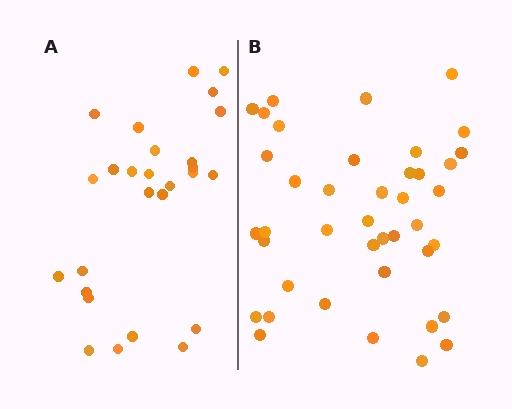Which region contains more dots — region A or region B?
Region B (the right region) has more dots.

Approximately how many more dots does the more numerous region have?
Region B has approximately 15 more dots than region A.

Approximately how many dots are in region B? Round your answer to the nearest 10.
About 40 dots. (The exact count is 41, which rounds to 40.)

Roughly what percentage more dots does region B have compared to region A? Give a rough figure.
About 50% more.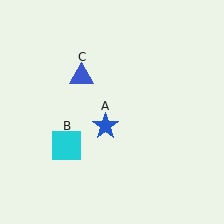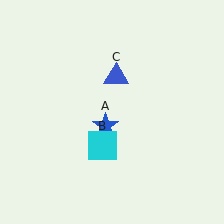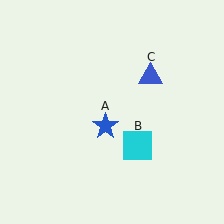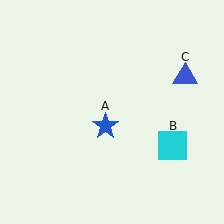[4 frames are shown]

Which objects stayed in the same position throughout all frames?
Blue star (object A) remained stationary.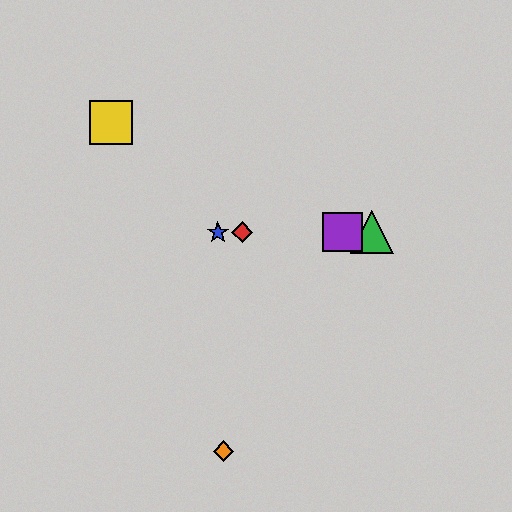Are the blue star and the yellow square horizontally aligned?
No, the blue star is at y≈232 and the yellow square is at y≈123.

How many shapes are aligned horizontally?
4 shapes (the red diamond, the blue star, the green triangle, the purple square) are aligned horizontally.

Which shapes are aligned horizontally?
The red diamond, the blue star, the green triangle, the purple square are aligned horizontally.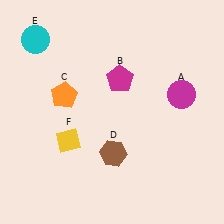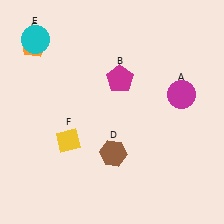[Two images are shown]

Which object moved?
The orange pentagon (C) moved up.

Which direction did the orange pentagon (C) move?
The orange pentagon (C) moved up.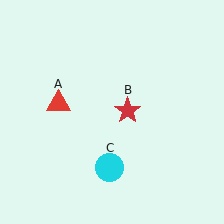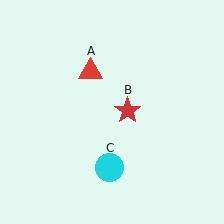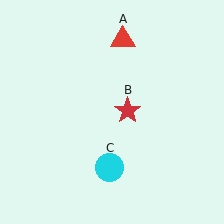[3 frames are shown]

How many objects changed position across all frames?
1 object changed position: red triangle (object A).